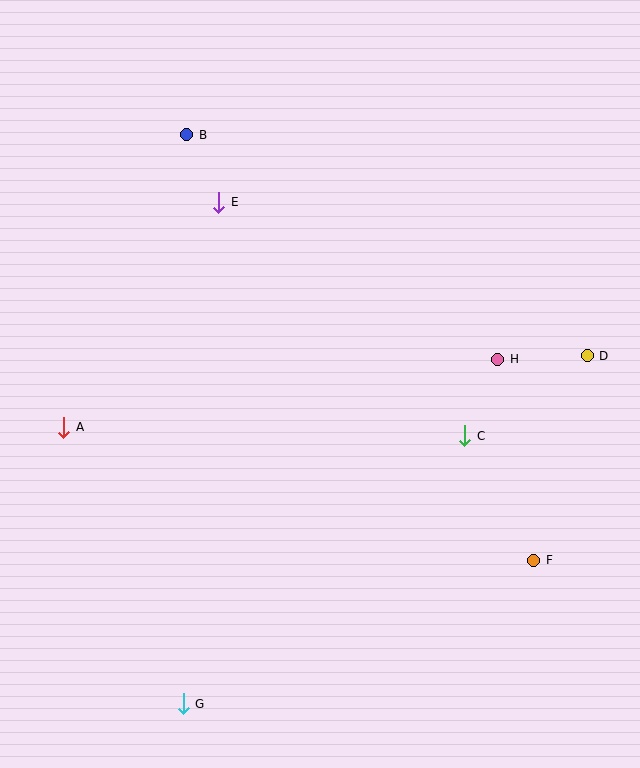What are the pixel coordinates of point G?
Point G is at (183, 704).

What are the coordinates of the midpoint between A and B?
The midpoint between A and B is at (125, 281).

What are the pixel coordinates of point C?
Point C is at (465, 436).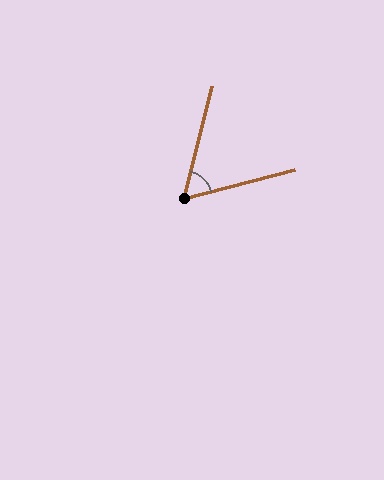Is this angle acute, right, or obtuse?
It is acute.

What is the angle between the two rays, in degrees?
Approximately 62 degrees.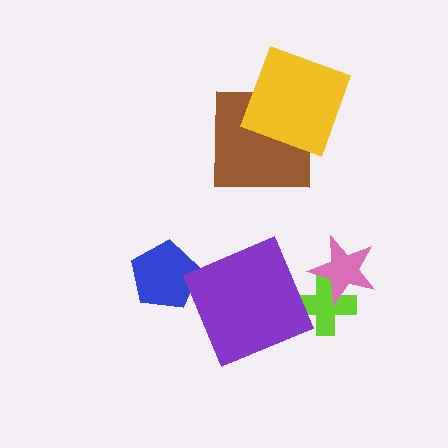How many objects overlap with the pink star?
1 object overlaps with the pink star.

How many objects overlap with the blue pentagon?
0 objects overlap with the blue pentagon.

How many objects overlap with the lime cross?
1 object overlaps with the lime cross.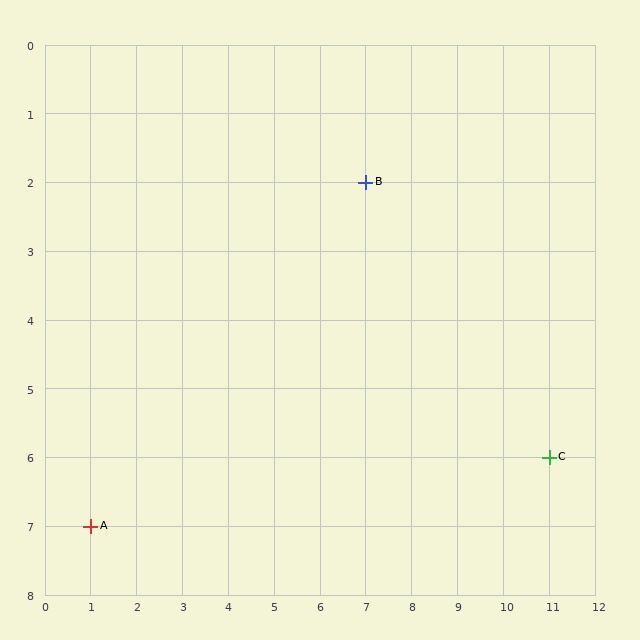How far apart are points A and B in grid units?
Points A and B are 6 columns and 5 rows apart (about 7.8 grid units diagonally).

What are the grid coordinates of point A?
Point A is at grid coordinates (1, 7).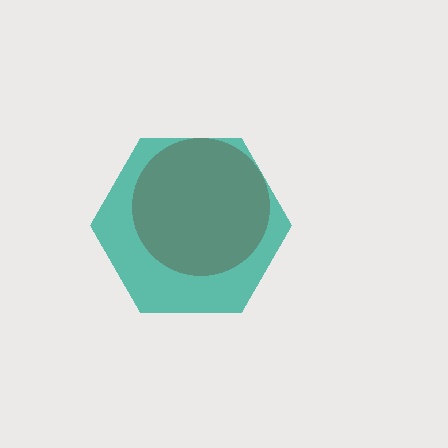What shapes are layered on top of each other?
The layered shapes are: a red circle, a teal hexagon.